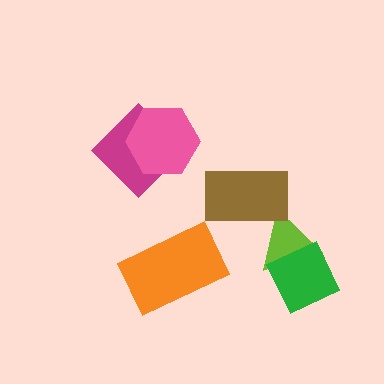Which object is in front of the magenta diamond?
The pink hexagon is in front of the magenta diamond.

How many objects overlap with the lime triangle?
2 objects overlap with the lime triangle.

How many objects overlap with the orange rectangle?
0 objects overlap with the orange rectangle.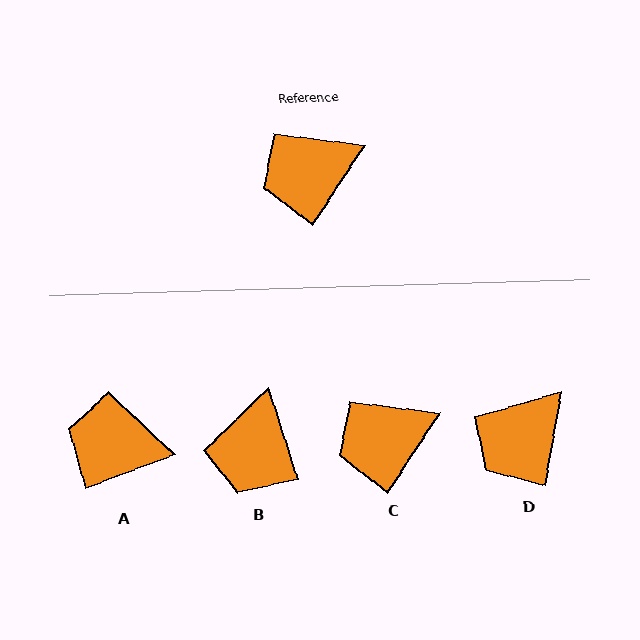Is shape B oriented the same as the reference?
No, it is off by about 51 degrees.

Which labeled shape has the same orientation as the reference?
C.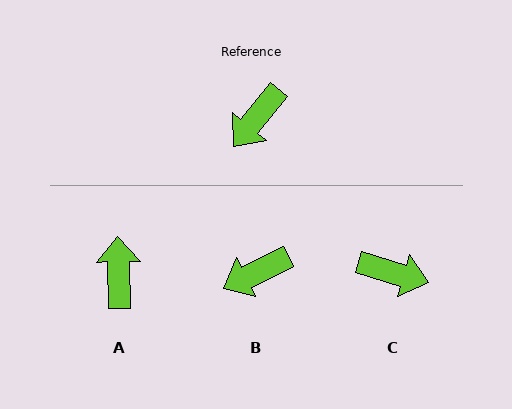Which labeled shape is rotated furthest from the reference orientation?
A, about 140 degrees away.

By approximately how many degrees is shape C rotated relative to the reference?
Approximately 112 degrees counter-clockwise.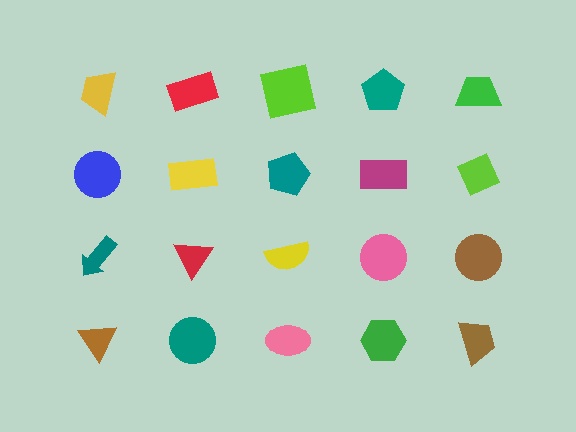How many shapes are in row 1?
5 shapes.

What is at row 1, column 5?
A green trapezoid.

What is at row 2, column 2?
A yellow rectangle.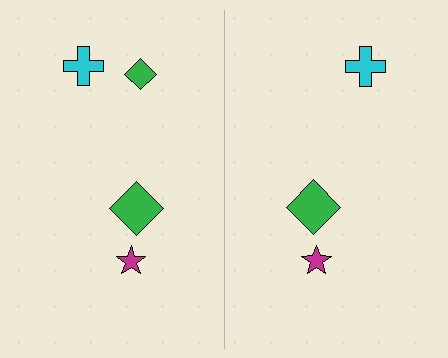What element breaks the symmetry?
A green diamond is missing from the right side.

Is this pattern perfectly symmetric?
No, the pattern is not perfectly symmetric. A green diamond is missing from the right side.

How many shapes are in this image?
There are 7 shapes in this image.